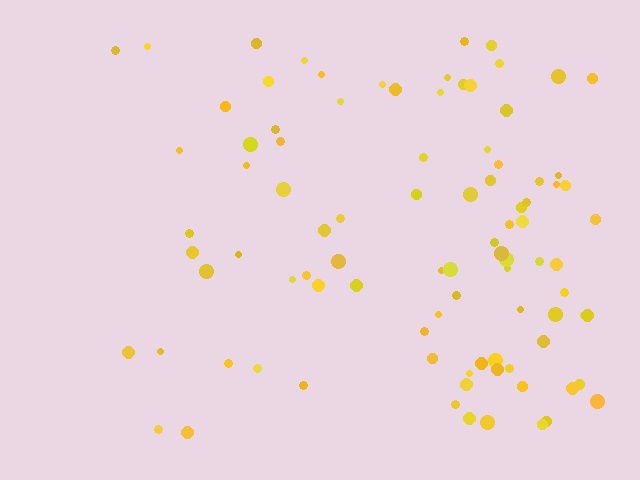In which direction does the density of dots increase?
From left to right, with the right side densest.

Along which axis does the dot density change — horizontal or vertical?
Horizontal.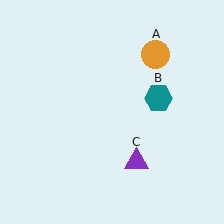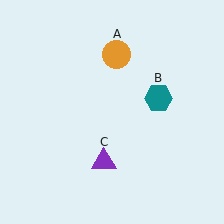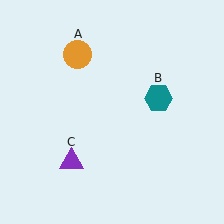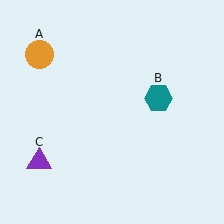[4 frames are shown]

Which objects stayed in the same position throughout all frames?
Teal hexagon (object B) remained stationary.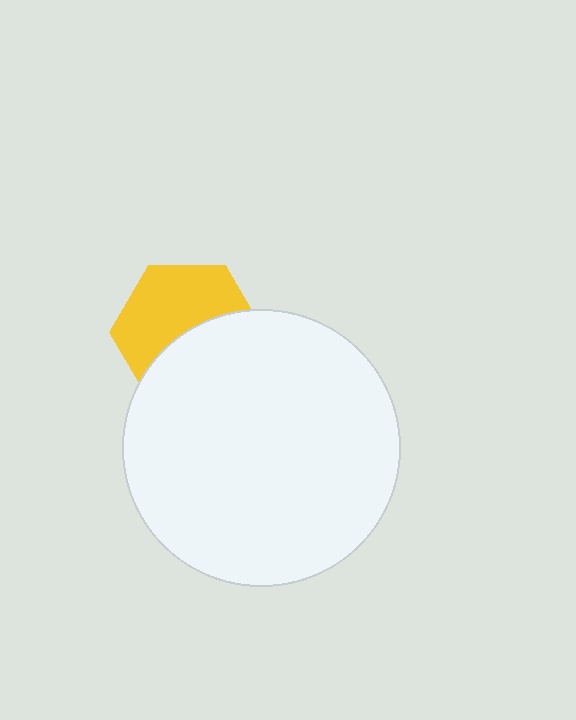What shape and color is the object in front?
The object in front is a white circle.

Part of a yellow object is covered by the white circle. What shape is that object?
It is a hexagon.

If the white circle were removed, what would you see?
You would see the complete yellow hexagon.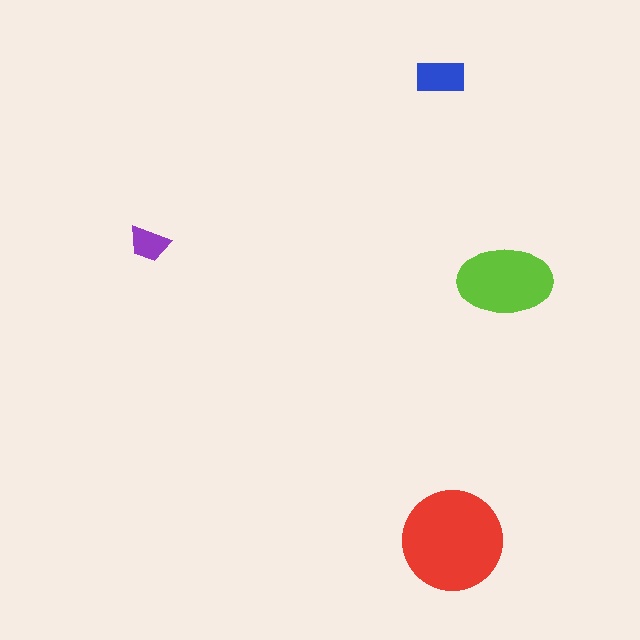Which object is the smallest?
The purple trapezoid.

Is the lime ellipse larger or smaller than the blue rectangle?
Larger.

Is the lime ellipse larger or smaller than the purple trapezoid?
Larger.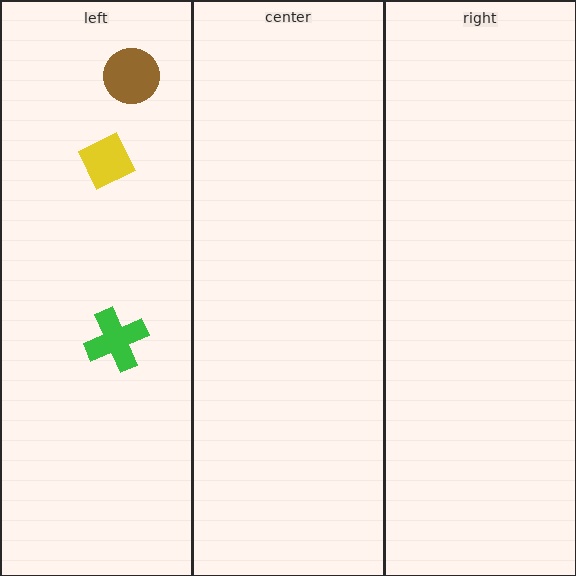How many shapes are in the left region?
3.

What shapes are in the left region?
The green cross, the brown circle, the yellow square.